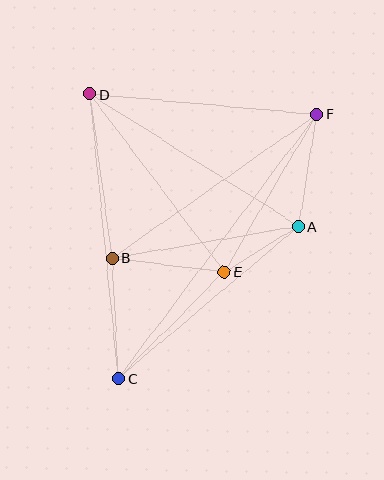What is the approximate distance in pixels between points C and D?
The distance between C and D is approximately 286 pixels.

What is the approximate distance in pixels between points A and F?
The distance between A and F is approximately 114 pixels.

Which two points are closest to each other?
Points A and E are closest to each other.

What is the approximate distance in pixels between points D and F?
The distance between D and F is approximately 228 pixels.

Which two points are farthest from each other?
Points C and F are farthest from each other.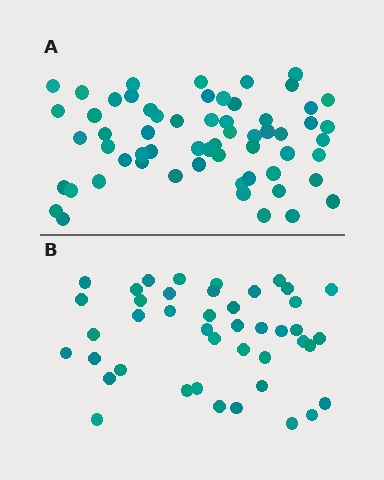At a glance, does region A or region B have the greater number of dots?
Region A (the top region) has more dots.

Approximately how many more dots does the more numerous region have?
Region A has approximately 15 more dots than region B.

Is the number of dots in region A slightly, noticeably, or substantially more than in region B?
Region A has noticeably more, but not dramatically so. The ratio is roughly 1.4 to 1.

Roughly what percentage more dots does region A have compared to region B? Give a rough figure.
About 40% more.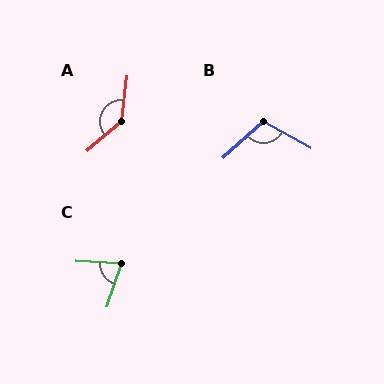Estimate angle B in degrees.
Approximately 109 degrees.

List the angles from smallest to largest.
C (74°), B (109°), A (138°).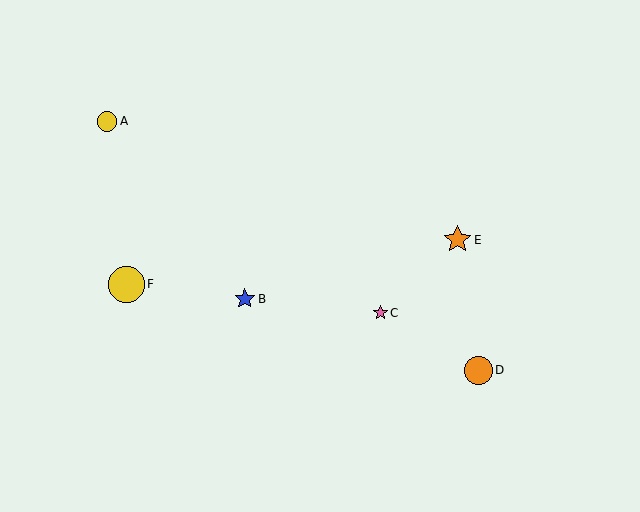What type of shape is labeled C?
Shape C is a pink star.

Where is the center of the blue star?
The center of the blue star is at (245, 299).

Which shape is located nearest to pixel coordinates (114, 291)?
The yellow circle (labeled F) at (126, 284) is nearest to that location.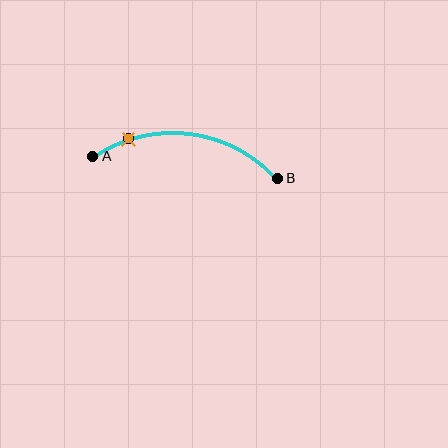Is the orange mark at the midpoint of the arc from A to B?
No. The orange mark lies on the arc but is closer to endpoint A. The arc midpoint would be at the point on the curve equidistant along the arc from both A and B.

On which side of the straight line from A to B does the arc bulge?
The arc bulges above the straight line connecting A and B.